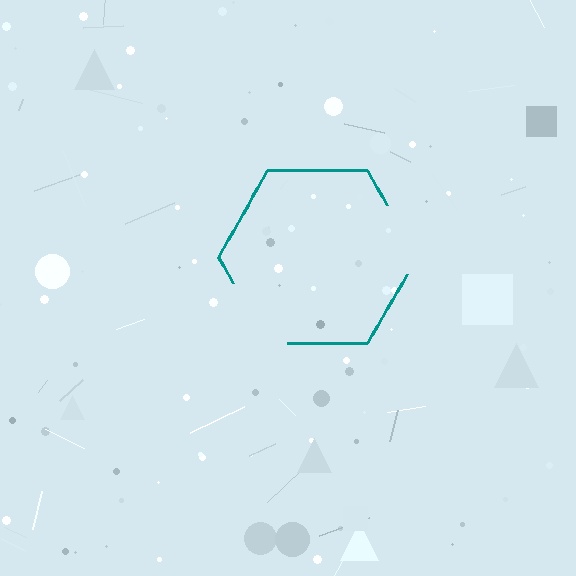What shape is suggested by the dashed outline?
The dashed outline suggests a hexagon.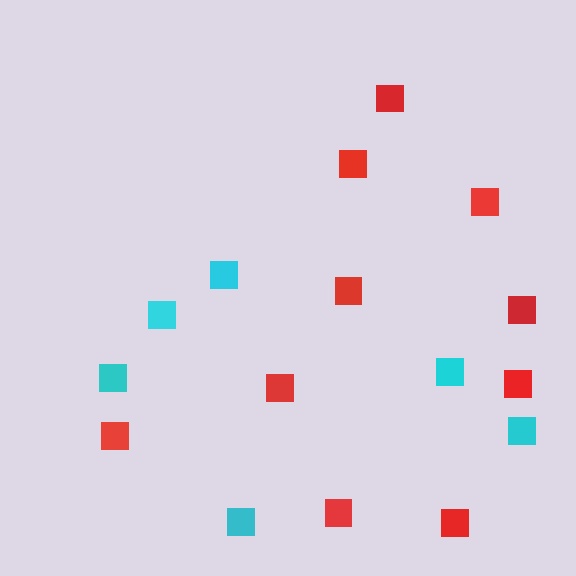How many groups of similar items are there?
There are 2 groups: one group of cyan squares (6) and one group of red squares (10).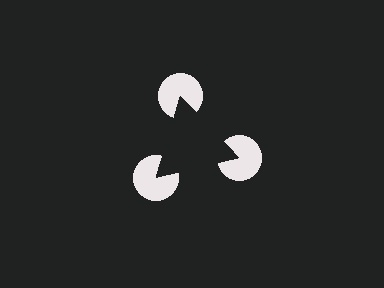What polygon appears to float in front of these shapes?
An illusory triangle — its edges are inferred from the aligned wedge cuts in the pac-man discs, not physically drawn.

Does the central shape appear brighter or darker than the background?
It typically appears slightly darker than the background, even though no actual brightness change is drawn.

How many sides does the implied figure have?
3 sides.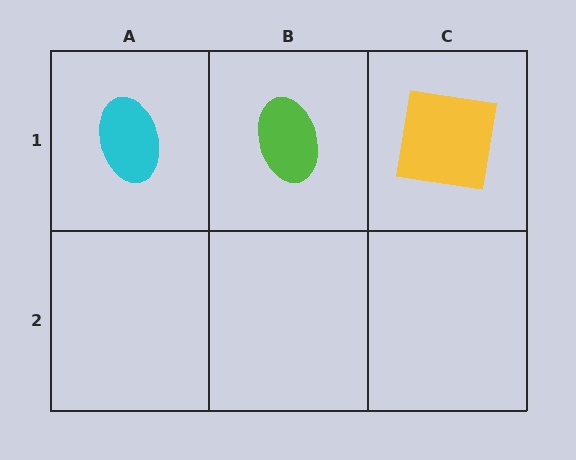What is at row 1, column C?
A yellow square.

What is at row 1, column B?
A lime ellipse.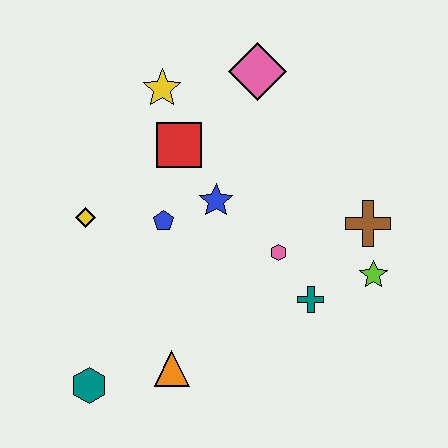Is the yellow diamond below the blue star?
Yes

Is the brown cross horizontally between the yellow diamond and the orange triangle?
No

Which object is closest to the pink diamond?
The yellow star is closest to the pink diamond.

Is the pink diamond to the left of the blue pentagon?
No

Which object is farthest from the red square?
The teal hexagon is farthest from the red square.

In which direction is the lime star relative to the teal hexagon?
The lime star is to the right of the teal hexagon.